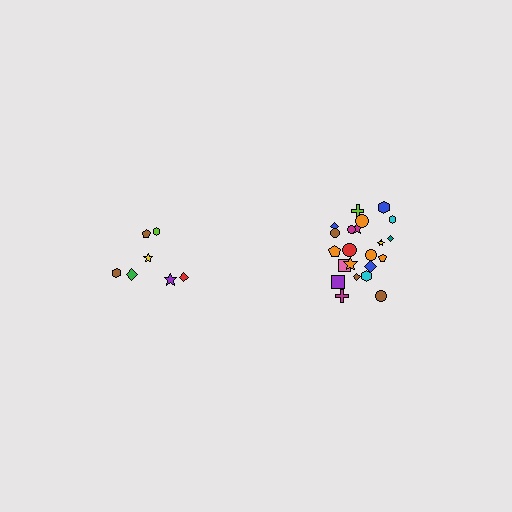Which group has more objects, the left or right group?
The right group.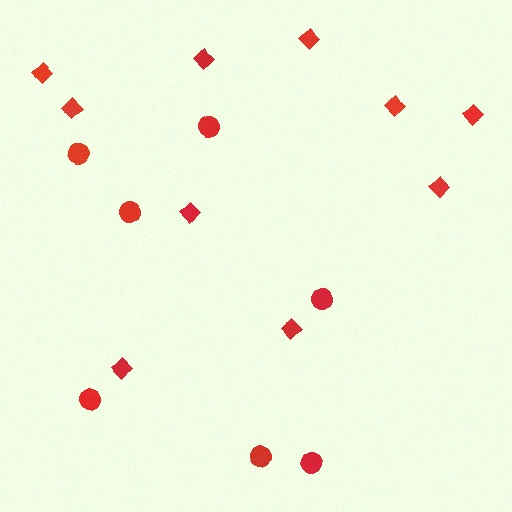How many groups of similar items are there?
There are 2 groups: one group of circles (7) and one group of diamonds (10).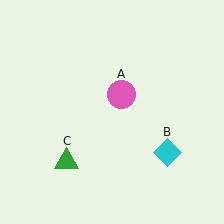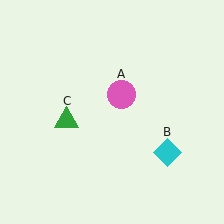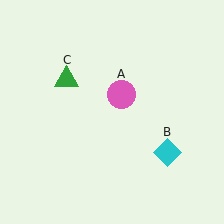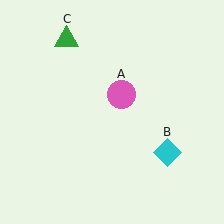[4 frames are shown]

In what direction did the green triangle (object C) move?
The green triangle (object C) moved up.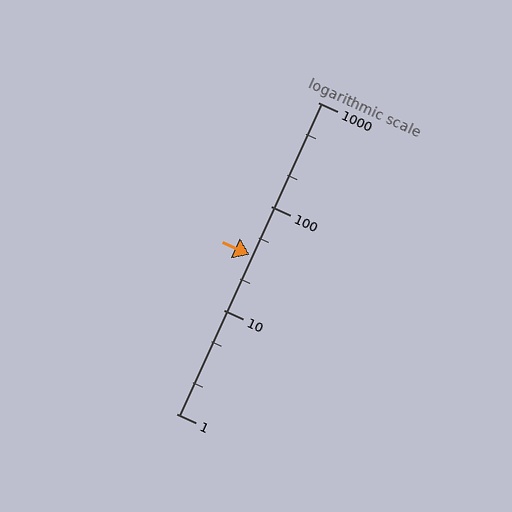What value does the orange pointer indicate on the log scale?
The pointer indicates approximately 34.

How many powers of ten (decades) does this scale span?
The scale spans 3 decades, from 1 to 1000.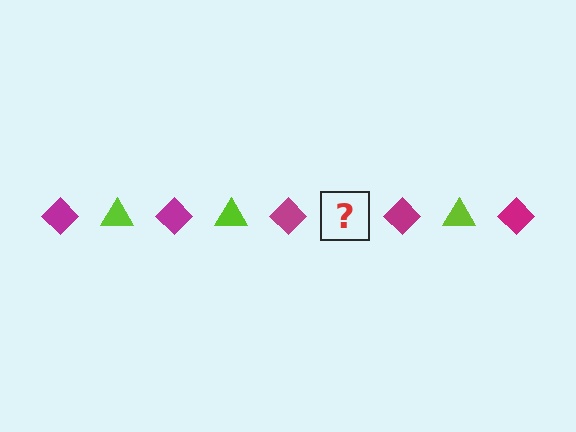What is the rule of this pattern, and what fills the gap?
The rule is that the pattern alternates between magenta diamond and lime triangle. The gap should be filled with a lime triangle.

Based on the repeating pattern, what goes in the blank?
The blank should be a lime triangle.